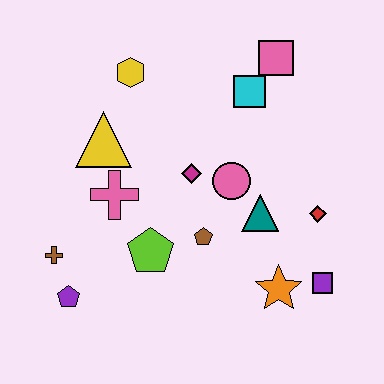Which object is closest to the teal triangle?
The pink circle is closest to the teal triangle.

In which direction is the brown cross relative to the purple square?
The brown cross is to the left of the purple square.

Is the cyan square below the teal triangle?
No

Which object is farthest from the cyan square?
The purple pentagon is farthest from the cyan square.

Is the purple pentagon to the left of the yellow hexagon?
Yes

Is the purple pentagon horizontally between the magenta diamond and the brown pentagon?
No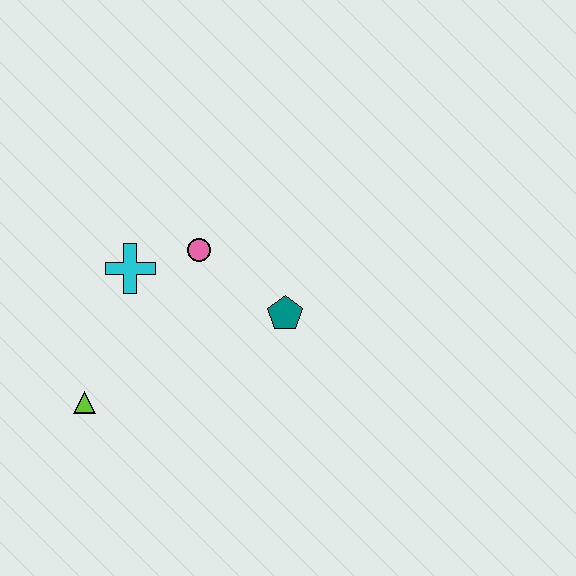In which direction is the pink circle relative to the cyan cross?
The pink circle is to the right of the cyan cross.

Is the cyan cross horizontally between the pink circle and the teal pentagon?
No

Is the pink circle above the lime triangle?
Yes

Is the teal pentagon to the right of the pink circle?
Yes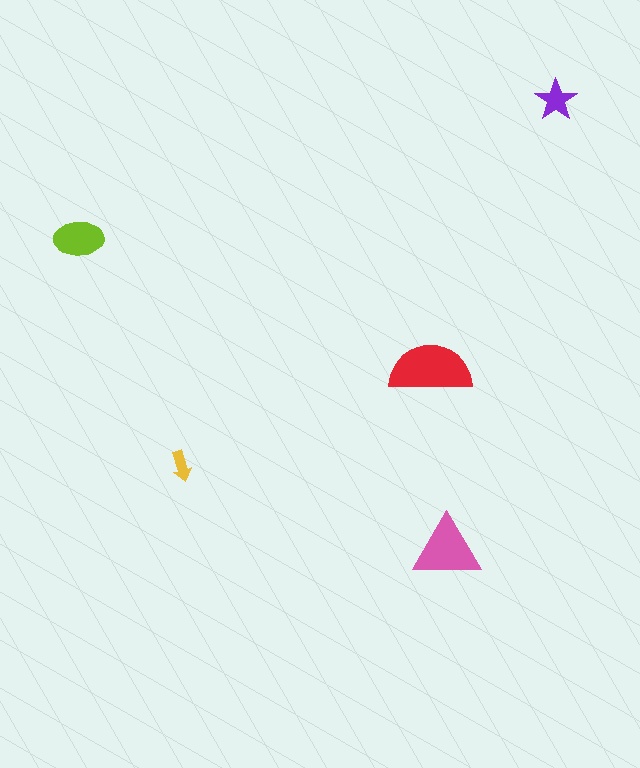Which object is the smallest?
The yellow arrow.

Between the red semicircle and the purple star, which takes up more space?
The red semicircle.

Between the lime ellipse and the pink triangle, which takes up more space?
The pink triangle.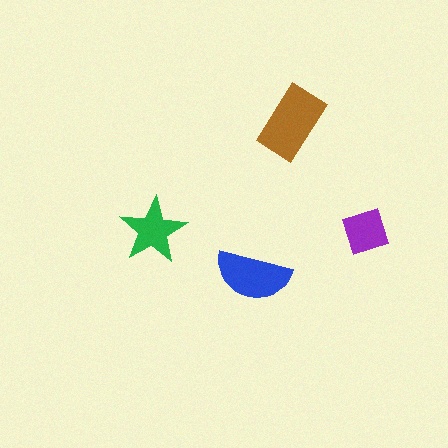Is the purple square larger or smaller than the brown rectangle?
Smaller.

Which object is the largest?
The brown rectangle.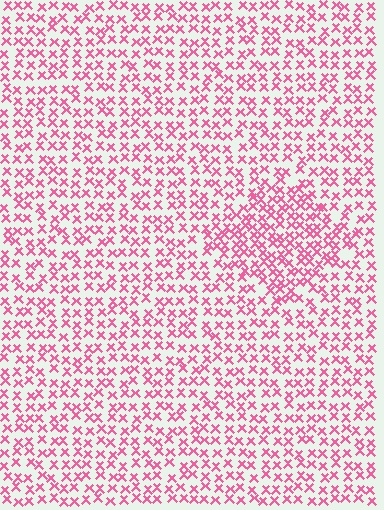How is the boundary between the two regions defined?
The boundary is defined by a change in element density (approximately 1.6x ratio). All elements are the same color, size, and shape.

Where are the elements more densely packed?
The elements are more densely packed inside the diamond boundary.